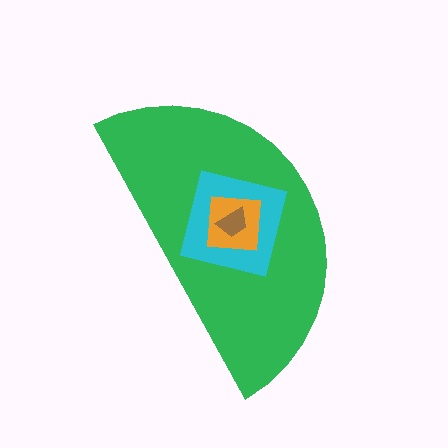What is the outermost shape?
The green semicircle.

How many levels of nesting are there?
4.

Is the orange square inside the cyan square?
Yes.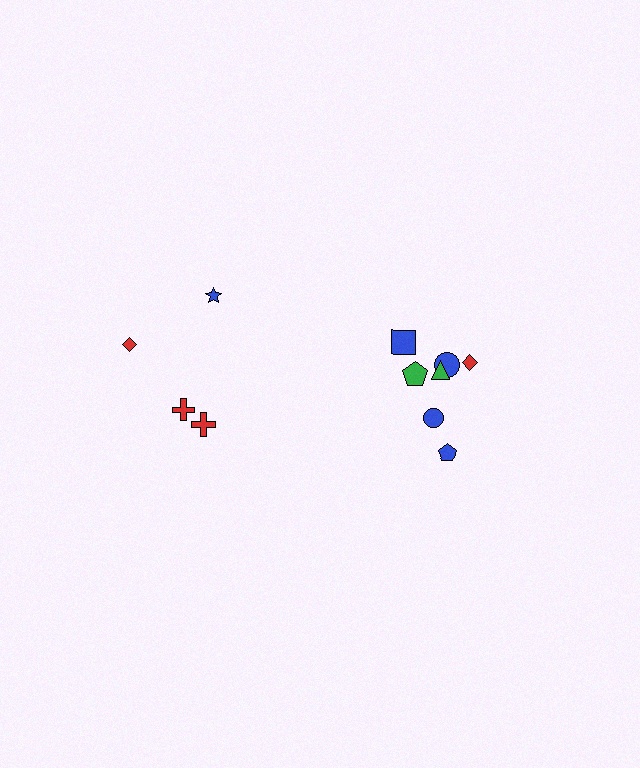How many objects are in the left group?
There are 4 objects.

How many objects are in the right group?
There are 7 objects.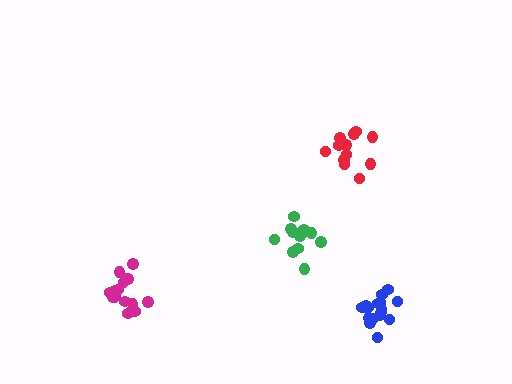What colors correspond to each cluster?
The clusters are colored: red, green, magenta, blue.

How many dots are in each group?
Group 1: 12 dots, Group 2: 12 dots, Group 3: 17 dots, Group 4: 17 dots (58 total).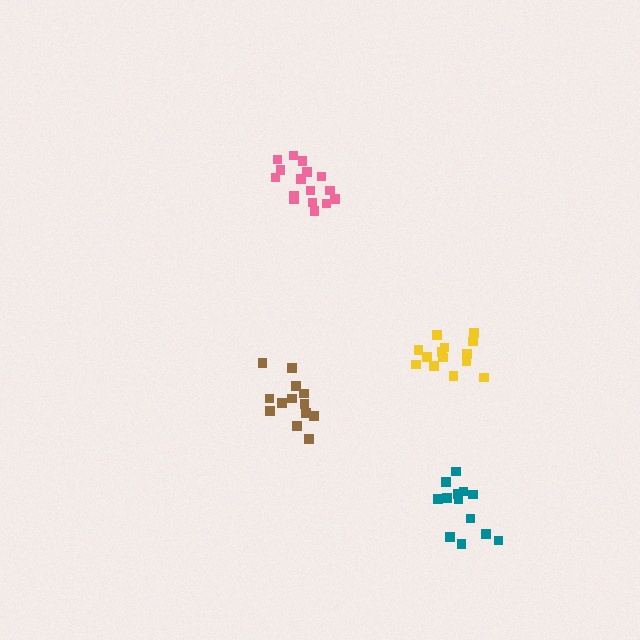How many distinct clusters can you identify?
There are 4 distinct clusters.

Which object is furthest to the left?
The brown cluster is leftmost.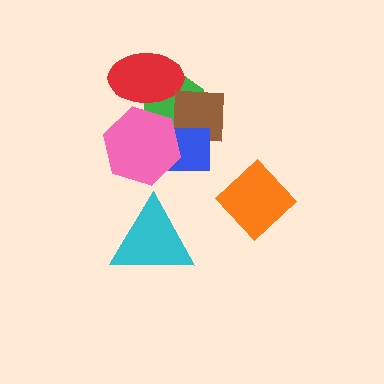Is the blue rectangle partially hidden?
Yes, it is partially covered by another shape.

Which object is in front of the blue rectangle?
The pink hexagon is in front of the blue rectangle.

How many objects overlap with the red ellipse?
3 objects overlap with the red ellipse.